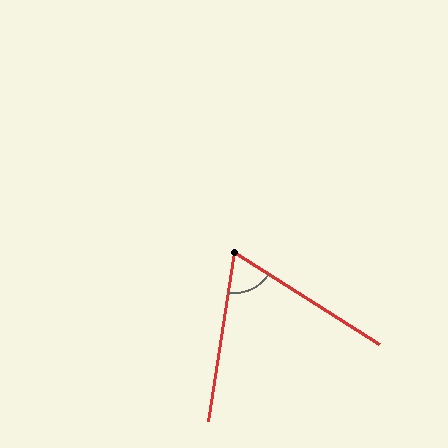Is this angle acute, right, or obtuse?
It is acute.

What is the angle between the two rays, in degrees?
Approximately 66 degrees.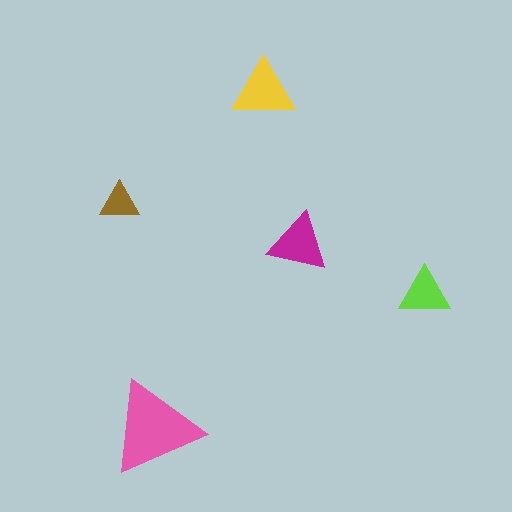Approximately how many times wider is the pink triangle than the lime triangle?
About 2 times wider.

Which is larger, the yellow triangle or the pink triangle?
The pink one.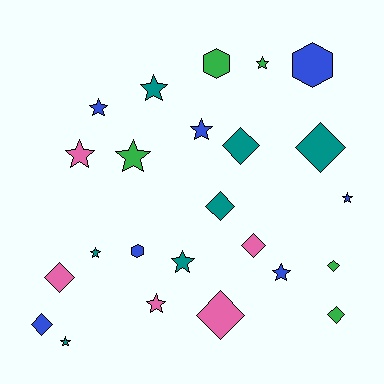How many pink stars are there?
There are 2 pink stars.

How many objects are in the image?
There are 24 objects.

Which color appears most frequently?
Blue, with 7 objects.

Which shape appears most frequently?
Star, with 12 objects.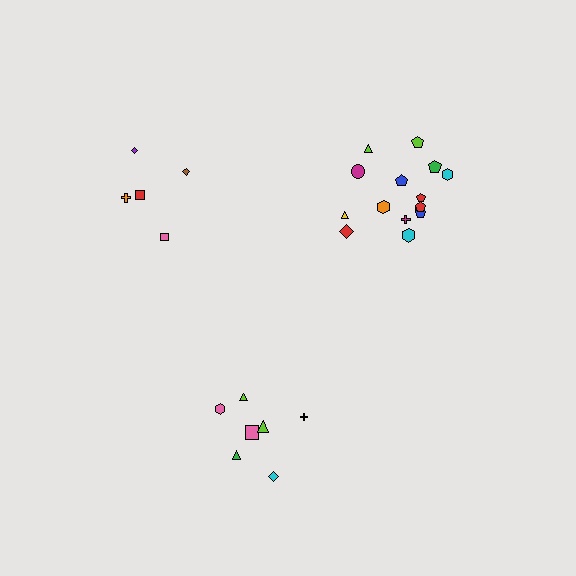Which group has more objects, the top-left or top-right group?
The top-right group.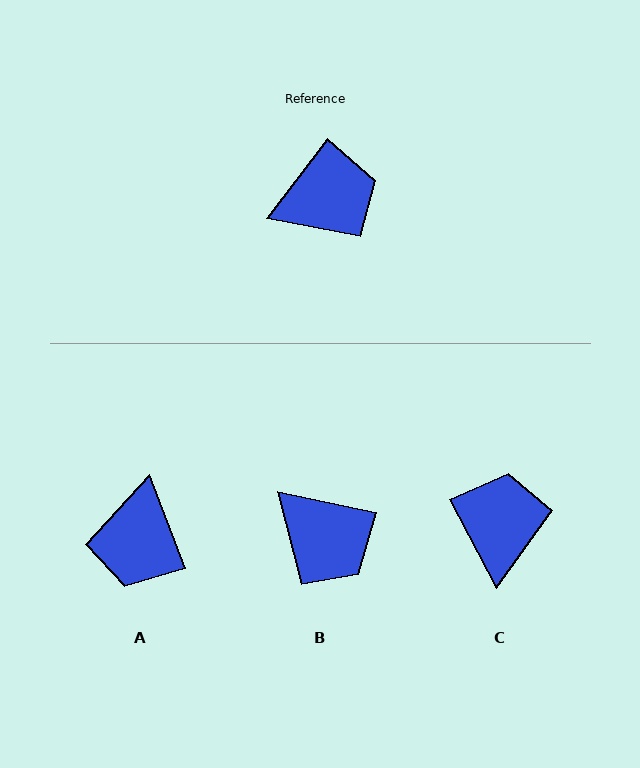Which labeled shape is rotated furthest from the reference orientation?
A, about 122 degrees away.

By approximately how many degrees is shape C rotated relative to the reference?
Approximately 65 degrees counter-clockwise.